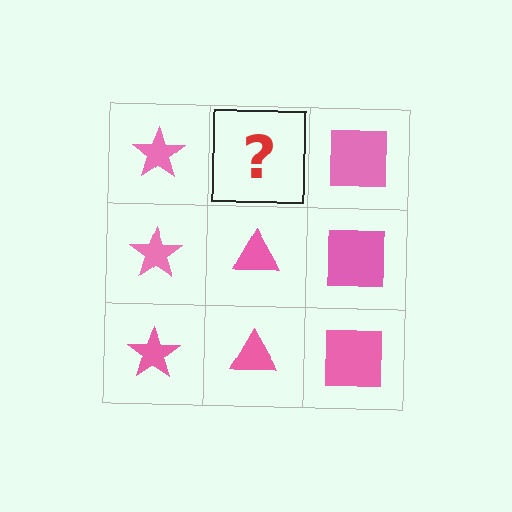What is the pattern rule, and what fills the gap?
The rule is that each column has a consistent shape. The gap should be filled with a pink triangle.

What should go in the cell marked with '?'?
The missing cell should contain a pink triangle.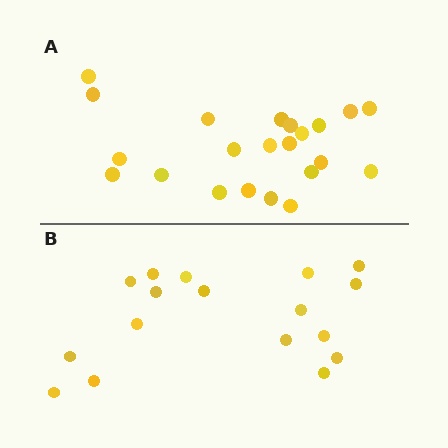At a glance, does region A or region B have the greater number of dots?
Region A (the top region) has more dots.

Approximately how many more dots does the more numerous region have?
Region A has about 5 more dots than region B.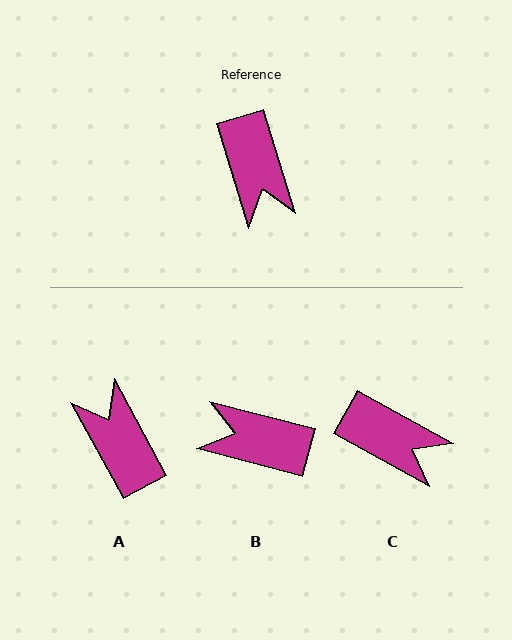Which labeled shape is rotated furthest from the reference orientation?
A, about 168 degrees away.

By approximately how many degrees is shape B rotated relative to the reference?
Approximately 121 degrees clockwise.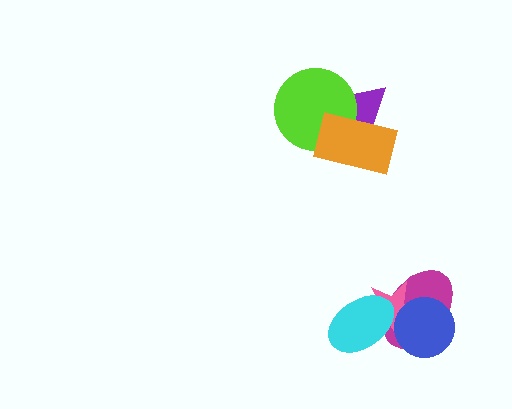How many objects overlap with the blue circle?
2 objects overlap with the blue circle.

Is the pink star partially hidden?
Yes, it is partially covered by another shape.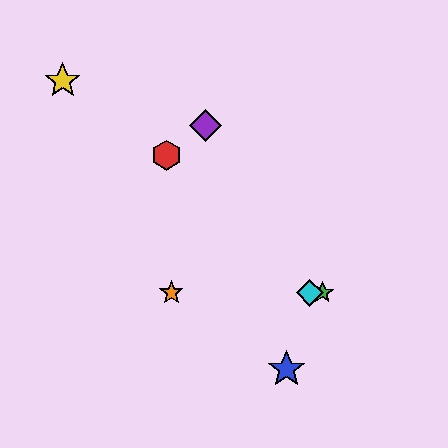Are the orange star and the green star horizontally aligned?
Yes, both are at y≈293.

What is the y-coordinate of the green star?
The green star is at y≈293.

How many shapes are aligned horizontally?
3 shapes (the green star, the orange star, the cyan diamond) are aligned horizontally.